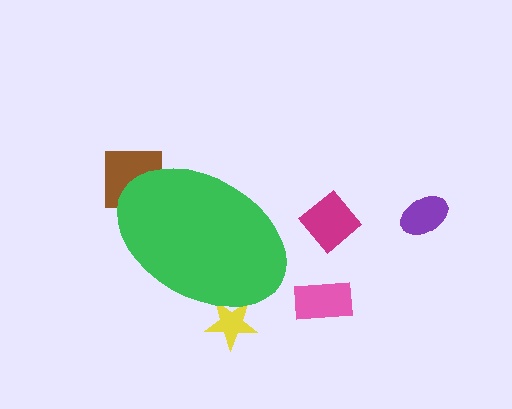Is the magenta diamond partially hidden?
No, the magenta diamond is fully visible.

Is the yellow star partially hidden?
Yes, the yellow star is partially hidden behind the green ellipse.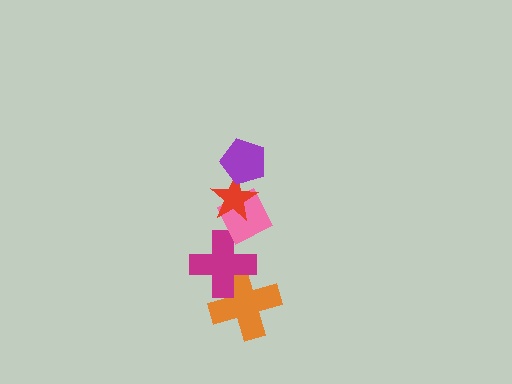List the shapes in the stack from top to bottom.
From top to bottom: the purple pentagon, the red star, the pink diamond, the magenta cross, the orange cross.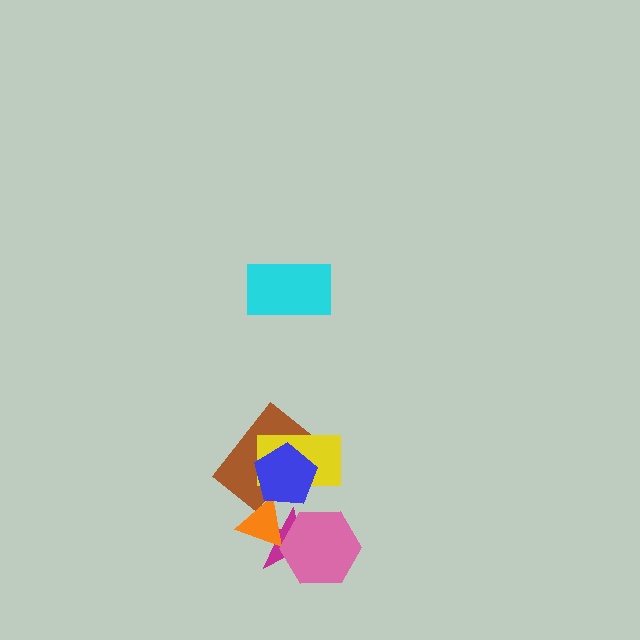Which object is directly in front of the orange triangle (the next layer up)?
The pink hexagon is directly in front of the orange triangle.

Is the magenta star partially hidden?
Yes, it is partially covered by another shape.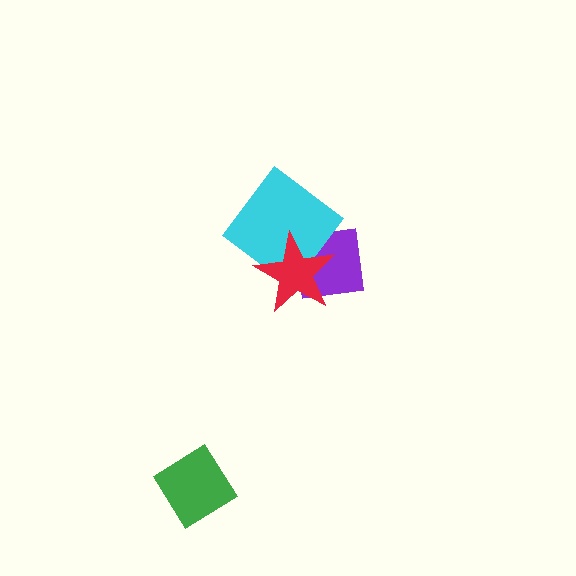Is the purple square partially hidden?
Yes, it is partially covered by another shape.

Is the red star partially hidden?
No, no other shape covers it.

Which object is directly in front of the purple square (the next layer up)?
The cyan diamond is directly in front of the purple square.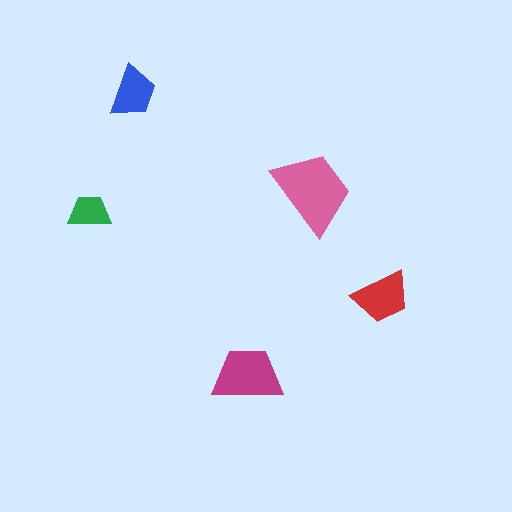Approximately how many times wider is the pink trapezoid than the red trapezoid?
About 1.5 times wider.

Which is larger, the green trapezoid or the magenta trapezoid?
The magenta one.